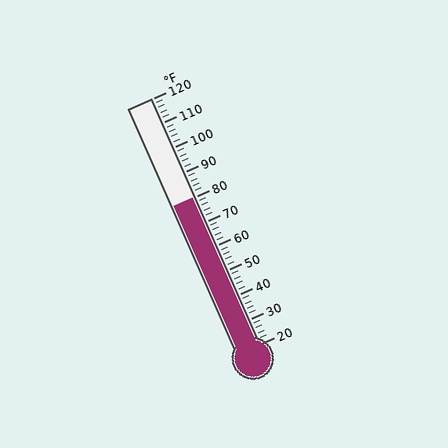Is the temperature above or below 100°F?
The temperature is below 100°F.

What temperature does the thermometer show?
The thermometer shows approximately 80°F.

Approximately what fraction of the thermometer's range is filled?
The thermometer is filled to approximately 60% of its range.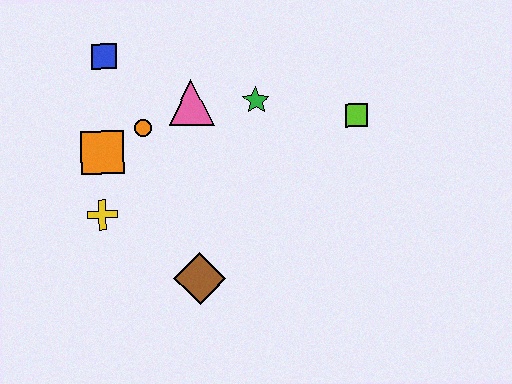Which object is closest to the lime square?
The green star is closest to the lime square.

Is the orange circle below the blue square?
Yes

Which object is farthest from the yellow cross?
The lime square is farthest from the yellow cross.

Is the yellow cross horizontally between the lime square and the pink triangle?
No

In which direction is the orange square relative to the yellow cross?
The orange square is above the yellow cross.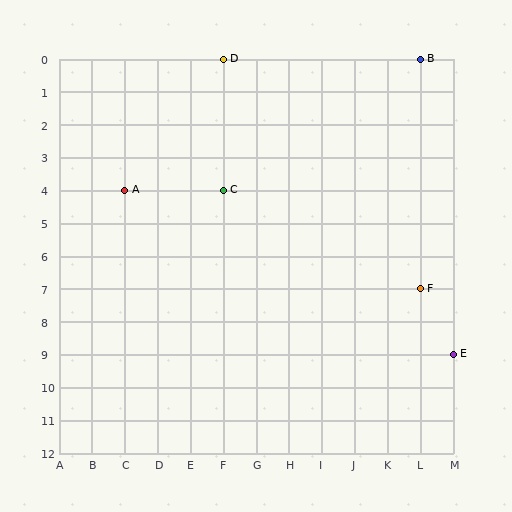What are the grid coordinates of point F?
Point F is at grid coordinates (L, 7).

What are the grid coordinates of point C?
Point C is at grid coordinates (F, 4).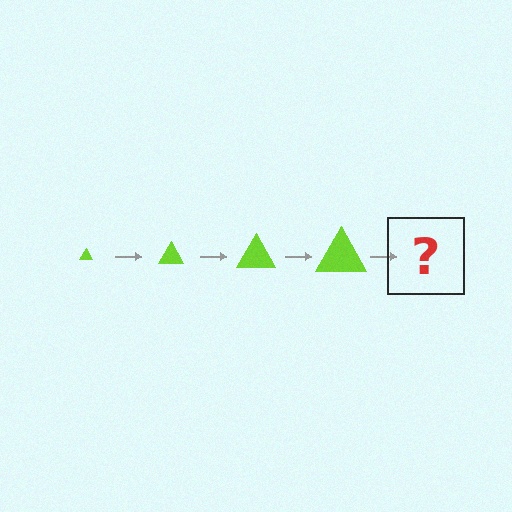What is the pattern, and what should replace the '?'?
The pattern is that the triangle gets progressively larger each step. The '?' should be a lime triangle, larger than the previous one.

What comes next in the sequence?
The next element should be a lime triangle, larger than the previous one.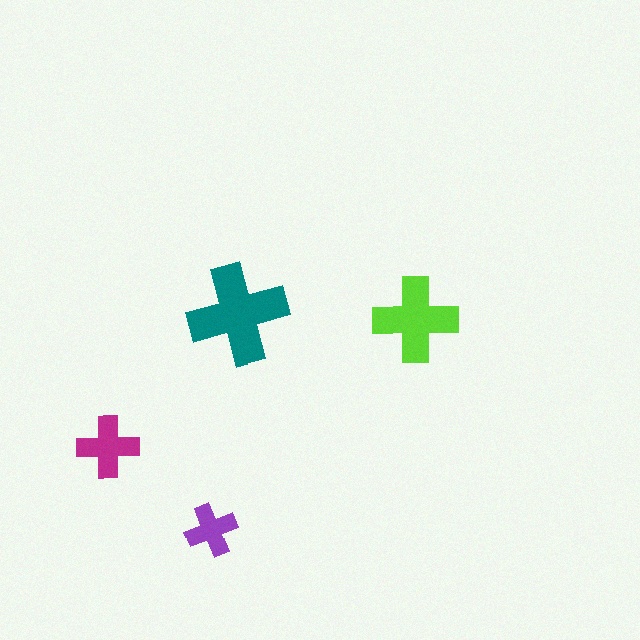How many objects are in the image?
There are 4 objects in the image.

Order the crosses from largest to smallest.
the teal one, the lime one, the magenta one, the purple one.